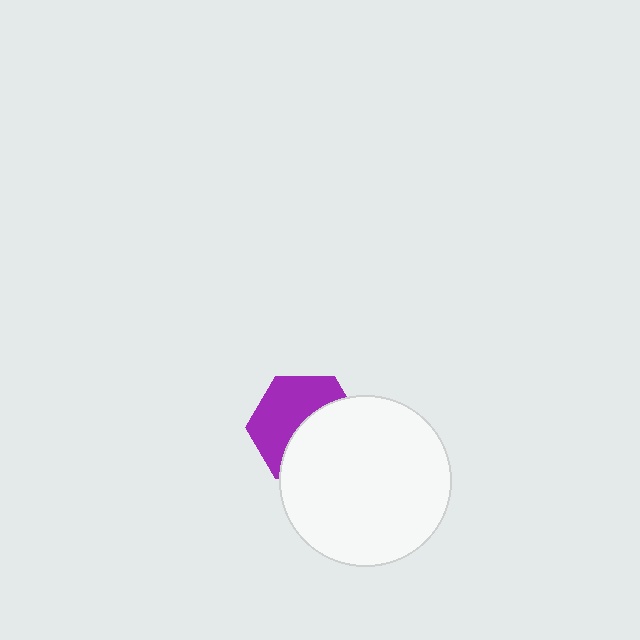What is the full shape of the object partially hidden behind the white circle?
The partially hidden object is a purple hexagon.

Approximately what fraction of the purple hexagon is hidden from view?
Roughly 49% of the purple hexagon is hidden behind the white circle.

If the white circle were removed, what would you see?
You would see the complete purple hexagon.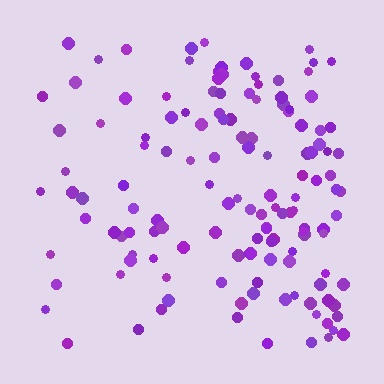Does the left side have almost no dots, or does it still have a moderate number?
Still a moderate number, just noticeably fewer than the right.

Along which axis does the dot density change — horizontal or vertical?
Horizontal.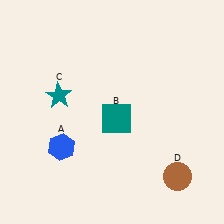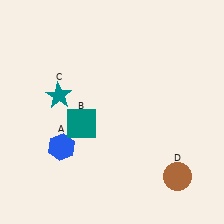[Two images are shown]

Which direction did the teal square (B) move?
The teal square (B) moved left.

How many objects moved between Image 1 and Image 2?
1 object moved between the two images.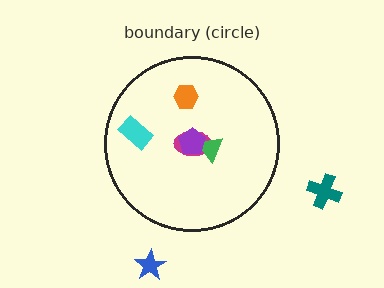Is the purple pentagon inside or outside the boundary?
Inside.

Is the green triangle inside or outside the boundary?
Inside.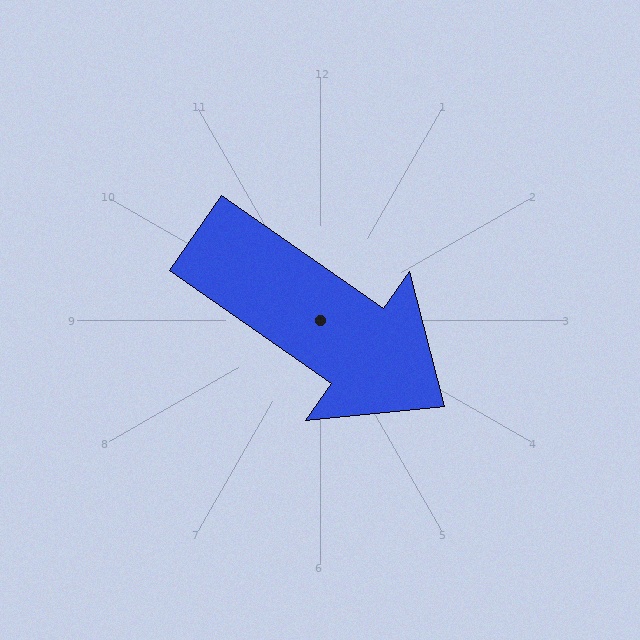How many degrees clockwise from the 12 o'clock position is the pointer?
Approximately 125 degrees.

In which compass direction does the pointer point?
Southeast.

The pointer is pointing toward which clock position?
Roughly 4 o'clock.